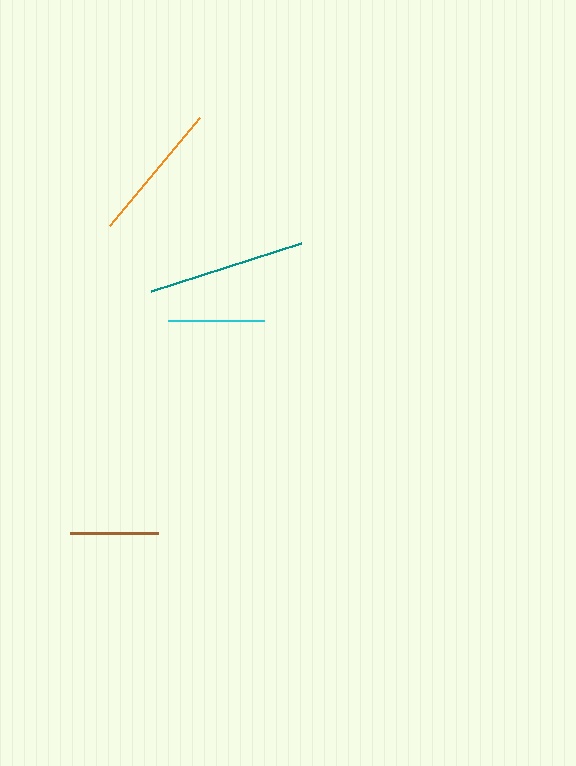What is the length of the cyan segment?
The cyan segment is approximately 97 pixels long.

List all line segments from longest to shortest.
From longest to shortest: teal, orange, cyan, brown.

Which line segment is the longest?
The teal line is the longest at approximately 158 pixels.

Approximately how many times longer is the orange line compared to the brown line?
The orange line is approximately 1.6 times the length of the brown line.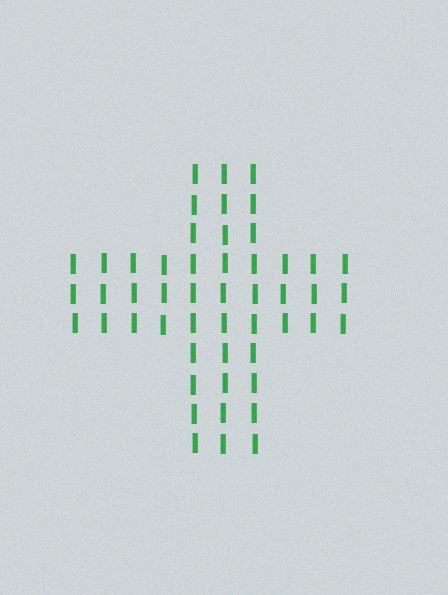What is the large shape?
The large shape is a cross.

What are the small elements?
The small elements are letter I's.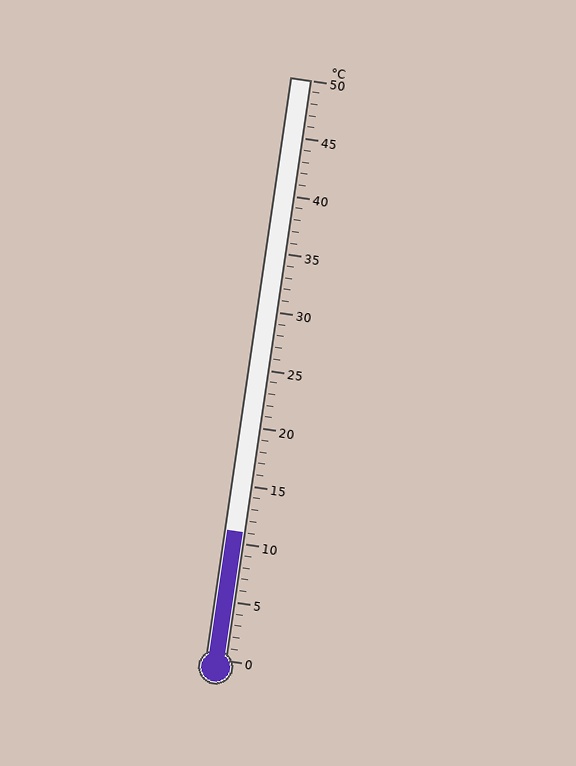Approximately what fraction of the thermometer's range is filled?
The thermometer is filled to approximately 20% of its range.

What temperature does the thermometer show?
The thermometer shows approximately 11°C.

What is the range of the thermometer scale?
The thermometer scale ranges from 0°C to 50°C.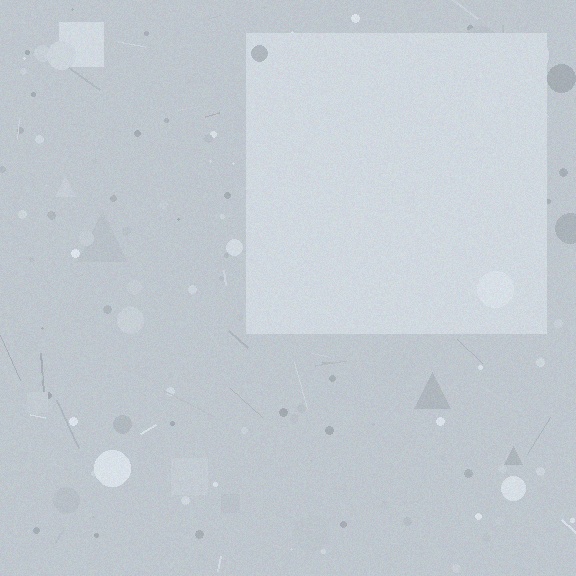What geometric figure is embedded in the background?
A square is embedded in the background.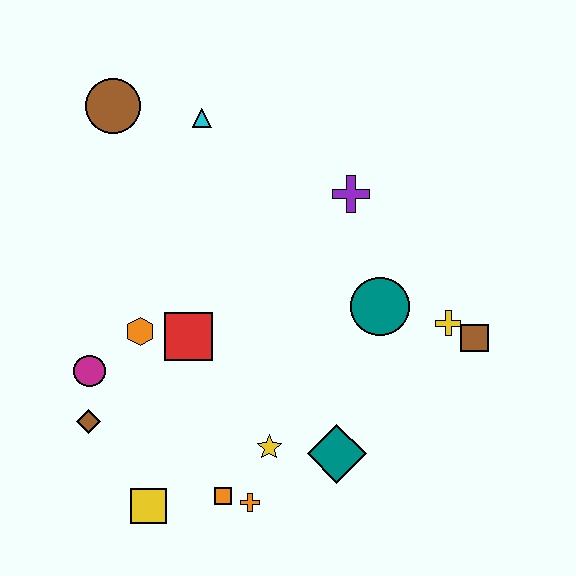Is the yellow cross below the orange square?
No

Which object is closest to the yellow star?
The orange cross is closest to the yellow star.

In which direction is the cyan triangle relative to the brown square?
The cyan triangle is to the left of the brown square.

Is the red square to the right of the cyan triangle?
No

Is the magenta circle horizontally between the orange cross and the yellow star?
No